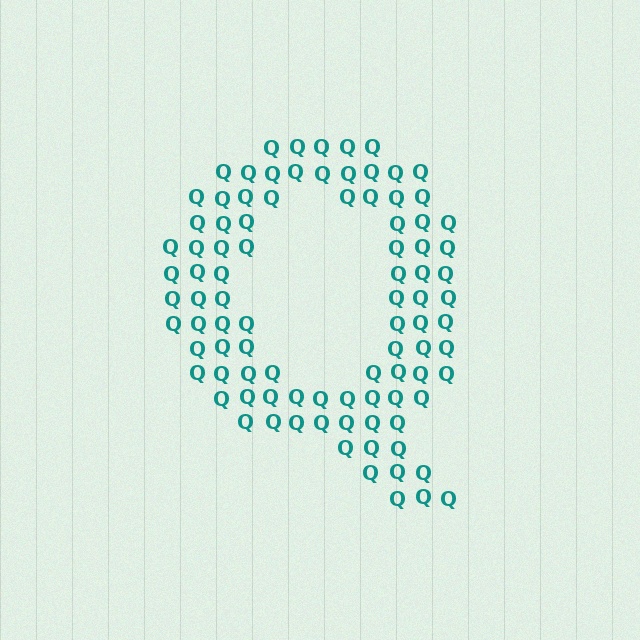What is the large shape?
The large shape is the letter Q.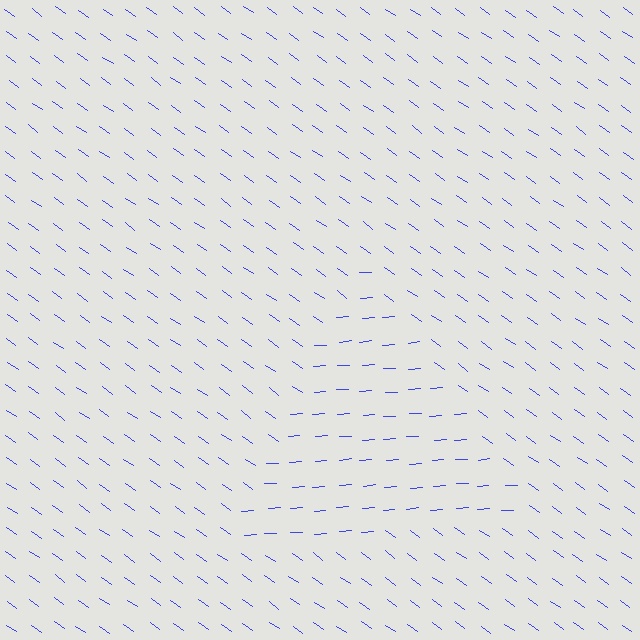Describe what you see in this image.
The image is filled with small blue line segments. A triangle region in the image has lines oriented differently from the surrounding lines, creating a visible texture boundary.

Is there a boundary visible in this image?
Yes, there is a texture boundary formed by a change in line orientation.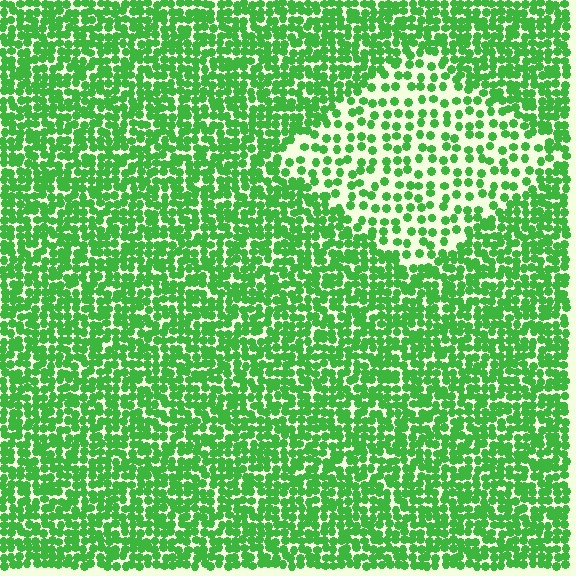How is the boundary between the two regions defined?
The boundary is defined by a change in element density (approximately 2.2x ratio). All elements are the same color, size, and shape.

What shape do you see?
I see a diamond.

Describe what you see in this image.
The image contains small green elements arranged at two different densities. A diamond-shaped region is visible where the elements are less densely packed than the surrounding area.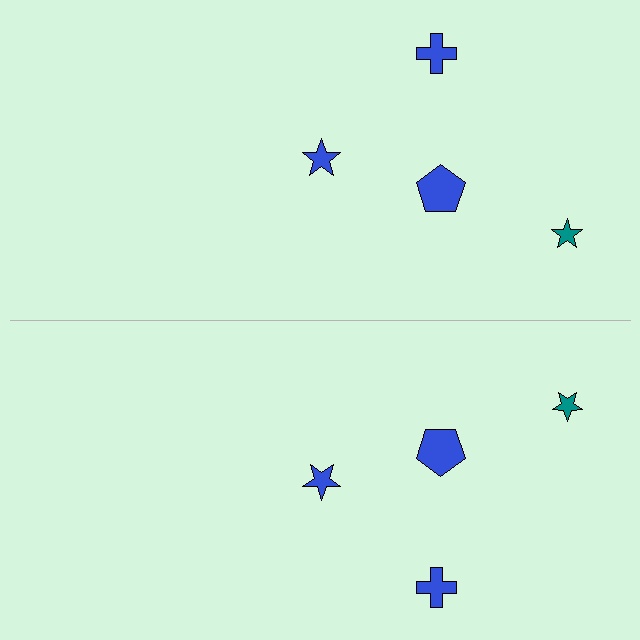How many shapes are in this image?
There are 8 shapes in this image.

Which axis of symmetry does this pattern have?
The pattern has a horizontal axis of symmetry running through the center of the image.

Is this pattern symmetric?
Yes, this pattern has bilateral (reflection) symmetry.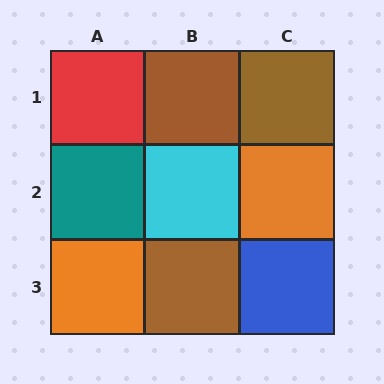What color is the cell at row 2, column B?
Cyan.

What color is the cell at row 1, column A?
Red.